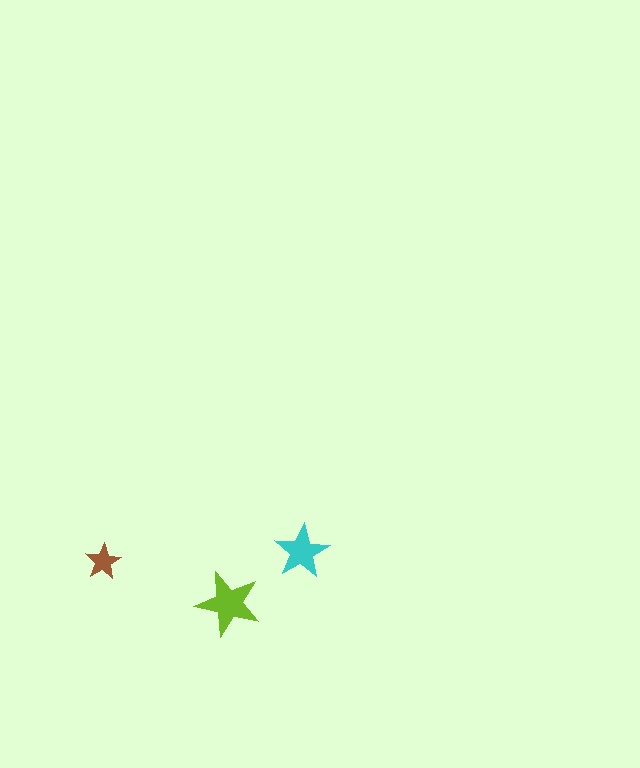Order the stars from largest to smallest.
the lime one, the cyan one, the brown one.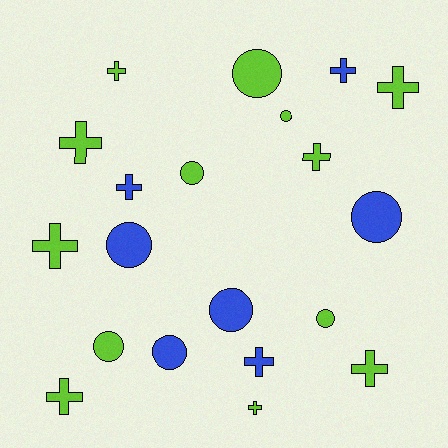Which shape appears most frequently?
Cross, with 11 objects.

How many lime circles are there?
There are 5 lime circles.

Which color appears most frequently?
Lime, with 13 objects.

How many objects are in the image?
There are 20 objects.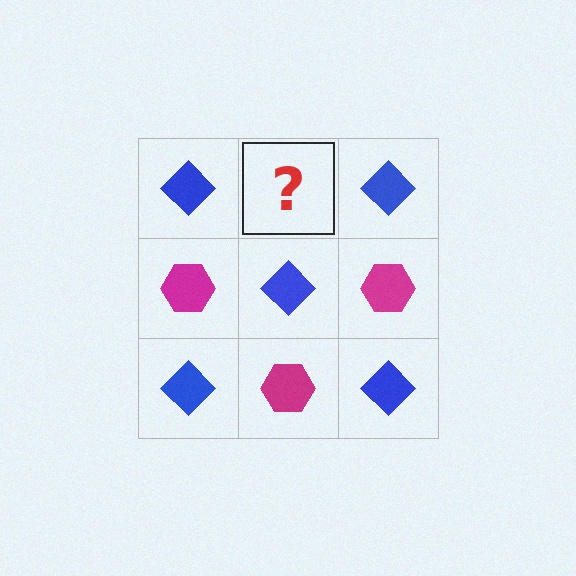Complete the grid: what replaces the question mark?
The question mark should be replaced with a magenta hexagon.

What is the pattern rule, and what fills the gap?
The rule is that it alternates blue diamond and magenta hexagon in a checkerboard pattern. The gap should be filled with a magenta hexagon.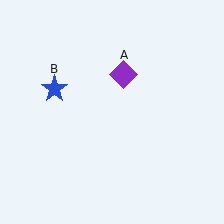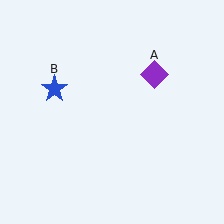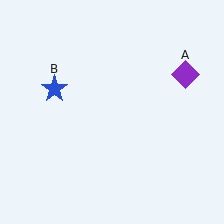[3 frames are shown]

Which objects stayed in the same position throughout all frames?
Blue star (object B) remained stationary.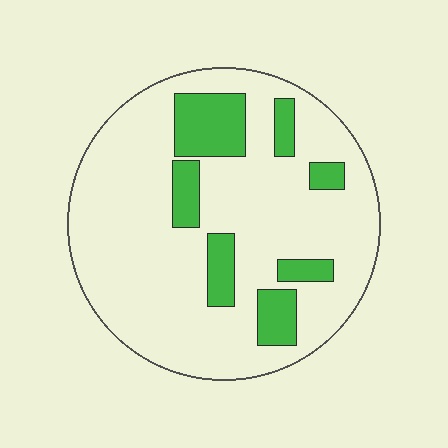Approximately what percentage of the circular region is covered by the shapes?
Approximately 20%.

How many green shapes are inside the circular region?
7.